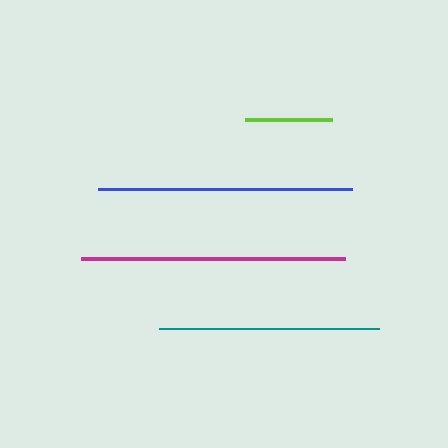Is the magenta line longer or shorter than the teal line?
The magenta line is longer than the teal line.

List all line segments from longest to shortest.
From longest to shortest: magenta, blue, teal, lime.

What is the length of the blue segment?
The blue segment is approximately 254 pixels long.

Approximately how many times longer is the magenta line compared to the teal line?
The magenta line is approximately 1.2 times the length of the teal line.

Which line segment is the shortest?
The lime line is the shortest at approximately 87 pixels.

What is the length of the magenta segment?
The magenta segment is approximately 264 pixels long.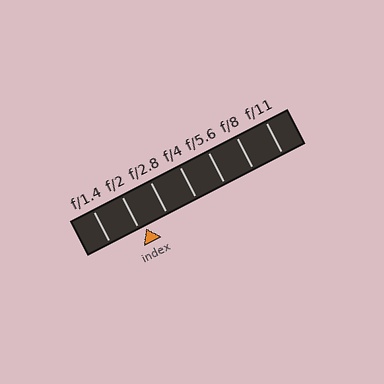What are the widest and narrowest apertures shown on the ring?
The widest aperture shown is f/1.4 and the narrowest is f/11.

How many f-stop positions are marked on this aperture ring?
There are 7 f-stop positions marked.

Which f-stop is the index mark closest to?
The index mark is closest to f/2.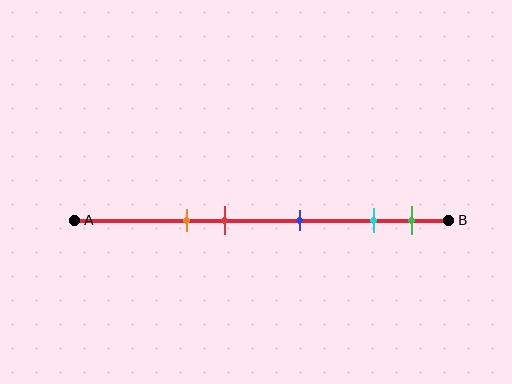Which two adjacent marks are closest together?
The cyan and green marks are the closest adjacent pair.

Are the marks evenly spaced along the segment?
No, the marks are not evenly spaced.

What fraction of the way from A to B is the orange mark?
The orange mark is approximately 30% (0.3) of the way from A to B.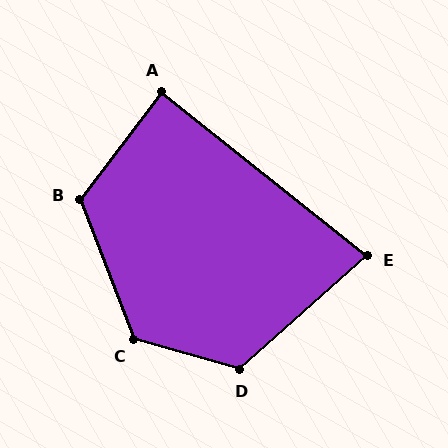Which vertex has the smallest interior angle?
E, at approximately 80 degrees.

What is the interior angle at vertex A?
Approximately 88 degrees (approximately right).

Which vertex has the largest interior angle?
C, at approximately 127 degrees.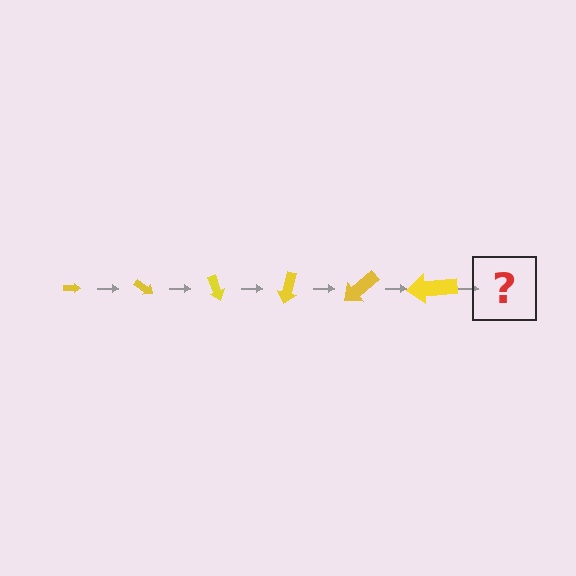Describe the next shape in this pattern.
It should be an arrow, larger than the previous one and rotated 210 degrees from the start.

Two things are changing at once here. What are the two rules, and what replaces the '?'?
The two rules are that the arrow grows larger each step and it rotates 35 degrees each step. The '?' should be an arrow, larger than the previous one and rotated 210 degrees from the start.